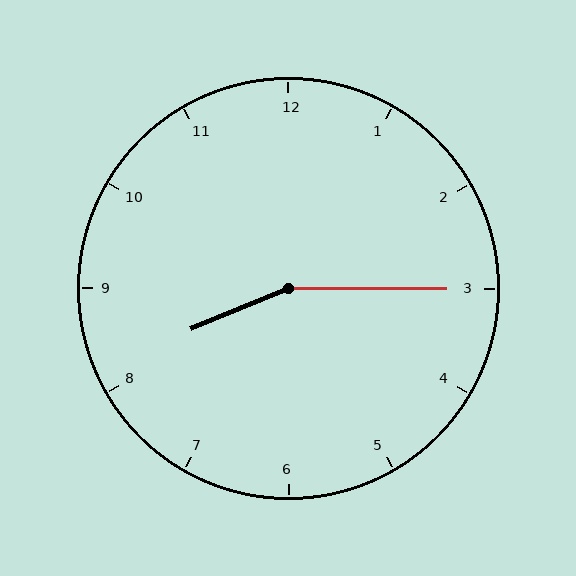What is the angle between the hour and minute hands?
Approximately 158 degrees.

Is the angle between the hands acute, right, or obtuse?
It is obtuse.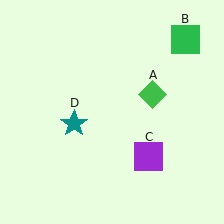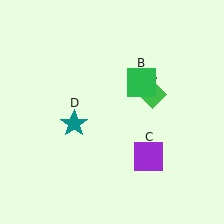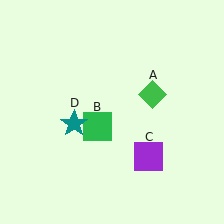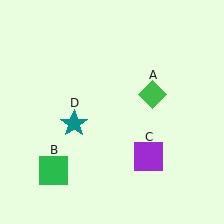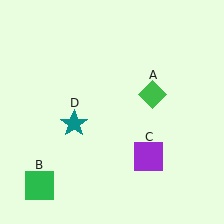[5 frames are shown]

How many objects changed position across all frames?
1 object changed position: green square (object B).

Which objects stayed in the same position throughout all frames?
Green diamond (object A) and purple square (object C) and teal star (object D) remained stationary.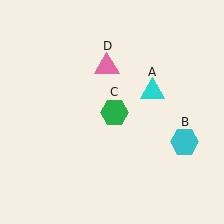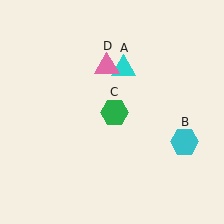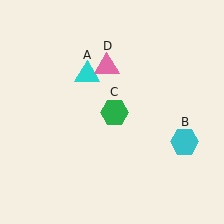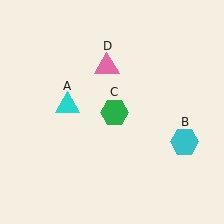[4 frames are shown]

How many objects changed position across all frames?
1 object changed position: cyan triangle (object A).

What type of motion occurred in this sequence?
The cyan triangle (object A) rotated counterclockwise around the center of the scene.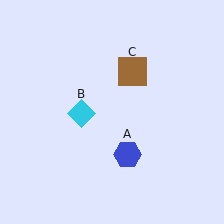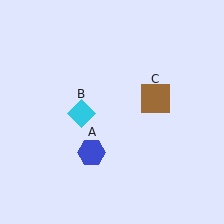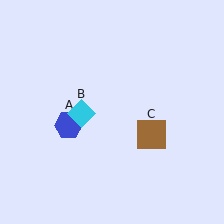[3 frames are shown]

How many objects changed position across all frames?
2 objects changed position: blue hexagon (object A), brown square (object C).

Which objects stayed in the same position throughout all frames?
Cyan diamond (object B) remained stationary.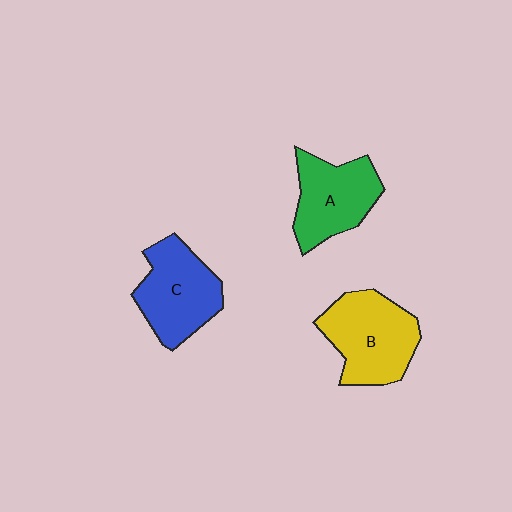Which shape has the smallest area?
Shape A (green).